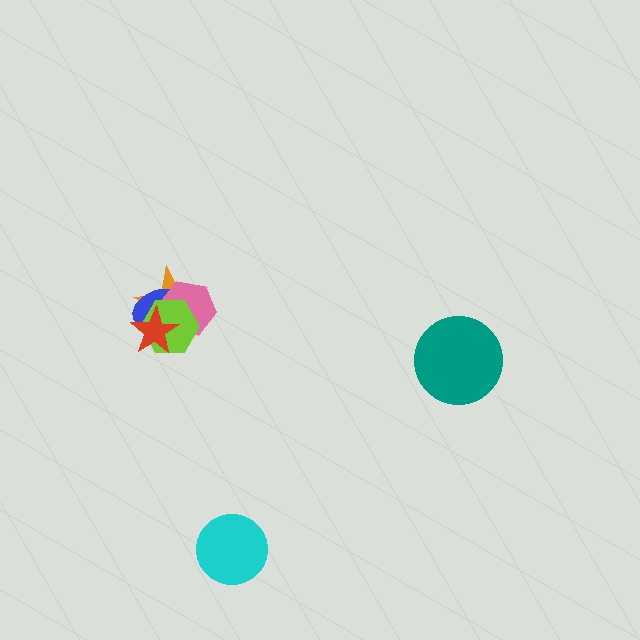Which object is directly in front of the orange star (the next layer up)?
The blue ellipse is directly in front of the orange star.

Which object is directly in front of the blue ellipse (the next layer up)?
The pink hexagon is directly in front of the blue ellipse.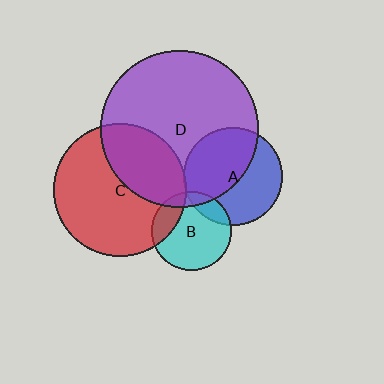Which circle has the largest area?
Circle D (purple).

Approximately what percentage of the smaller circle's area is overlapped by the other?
Approximately 35%.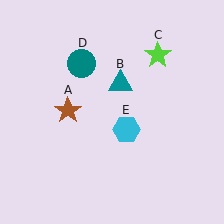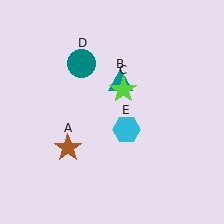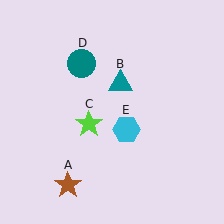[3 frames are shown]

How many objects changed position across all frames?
2 objects changed position: brown star (object A), lime star (object C).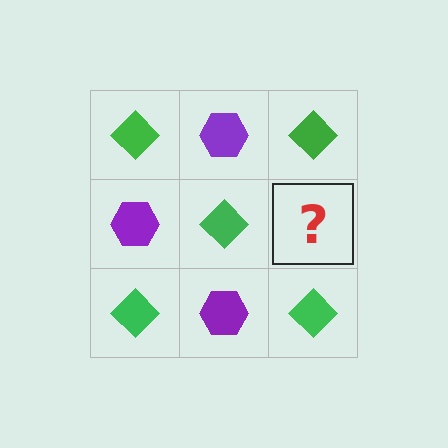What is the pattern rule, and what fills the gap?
The rule is that it alternates green diamond and purple hexagon in a checkerboard pattern. The gap should be filled with a purple hexagon.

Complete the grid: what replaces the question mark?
The question mark should be replaced with a purple hexagon.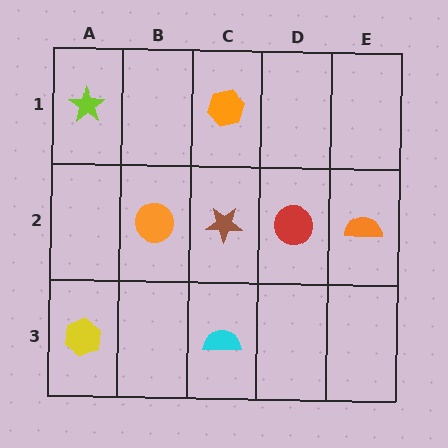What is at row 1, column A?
A lime star.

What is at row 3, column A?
A yellow hexagon.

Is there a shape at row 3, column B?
No, that cell is empty.